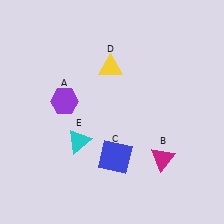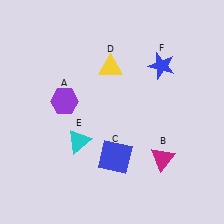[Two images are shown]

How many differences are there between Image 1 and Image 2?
There is 1 difference between the two images.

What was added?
A blue star (F) was added in Image 2.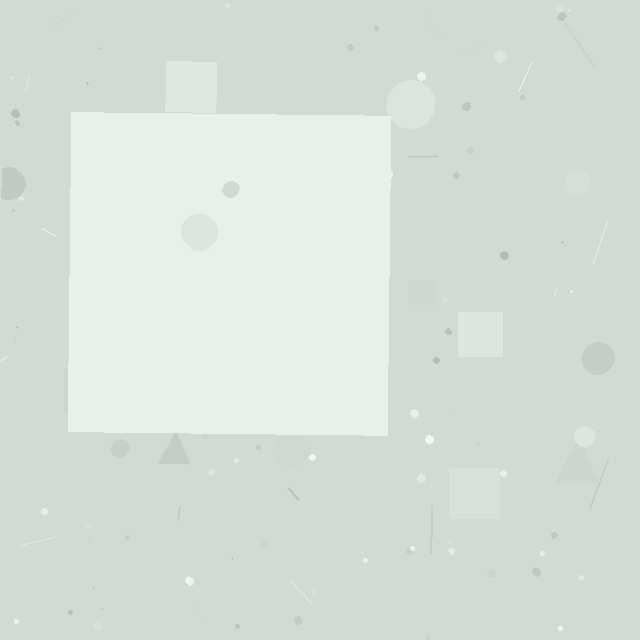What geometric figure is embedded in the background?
A square is embedded in the background.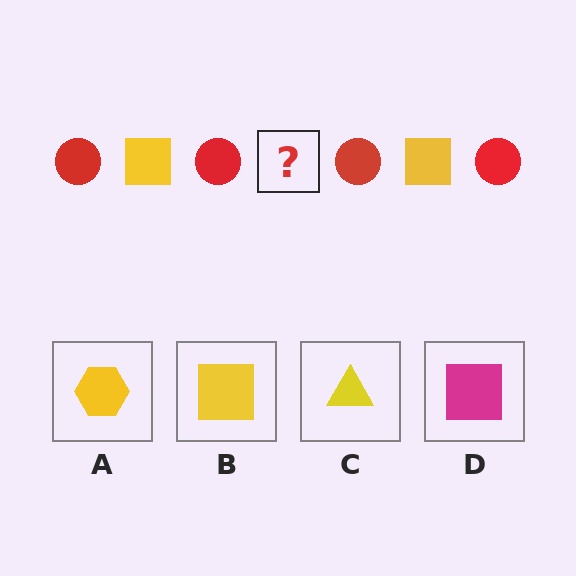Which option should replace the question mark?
Option B.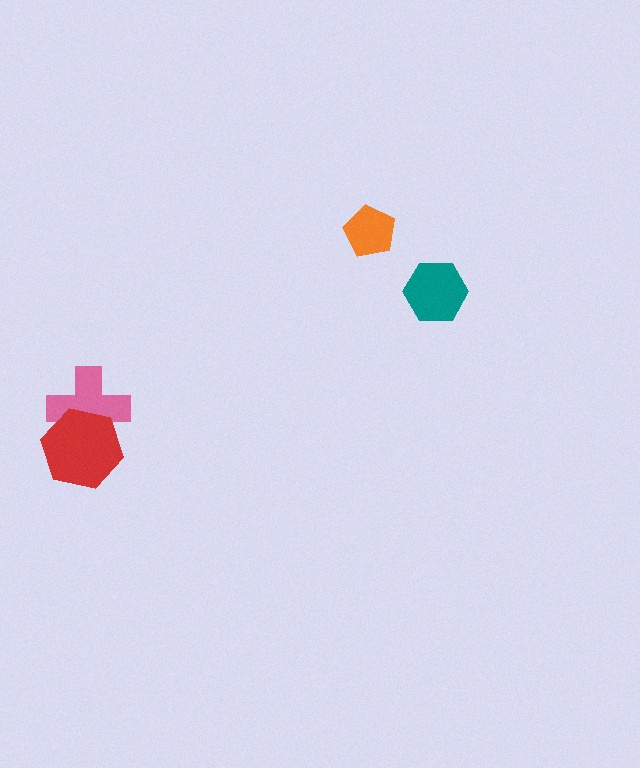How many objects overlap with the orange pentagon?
0 objects overlap with the orange pentagon.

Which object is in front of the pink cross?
The red hexagon is in front of the pink cross.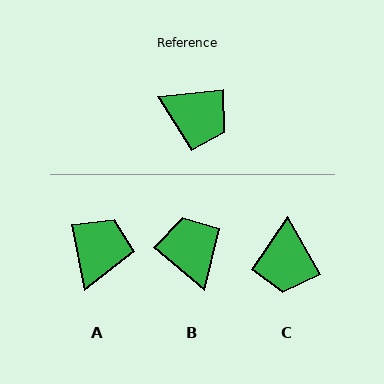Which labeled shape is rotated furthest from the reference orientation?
B, about 135 degrees away.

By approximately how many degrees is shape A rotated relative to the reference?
Approximately 95 degrees counter-clockwise.